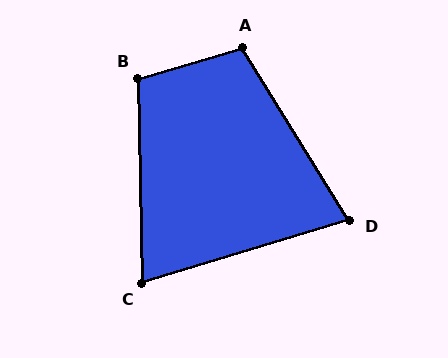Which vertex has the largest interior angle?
A, at approximately 105 degrees.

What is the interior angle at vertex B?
Approximately 105 degrees (obtuse).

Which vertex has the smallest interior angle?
C, at approximately 75 degrees.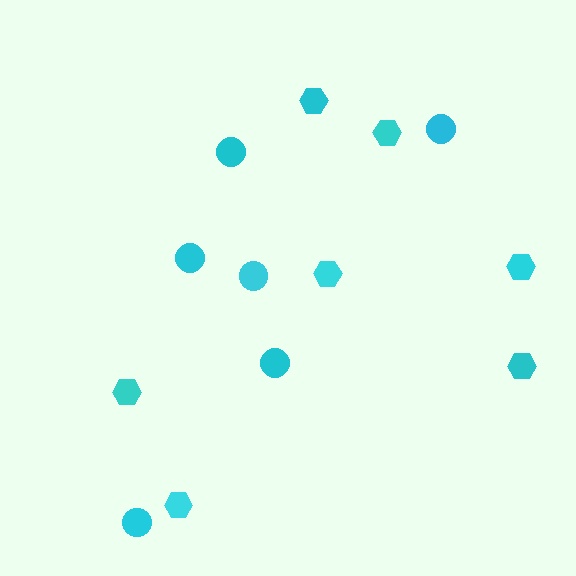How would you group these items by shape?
There are 2 groups: one group of circles (6) and one group of hexagons (7).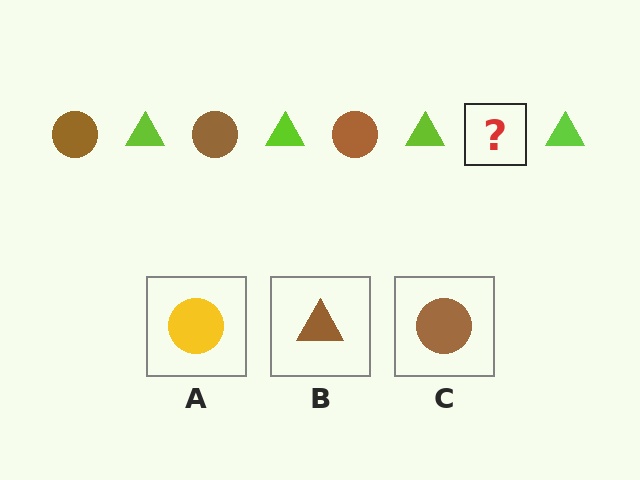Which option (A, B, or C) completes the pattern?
C.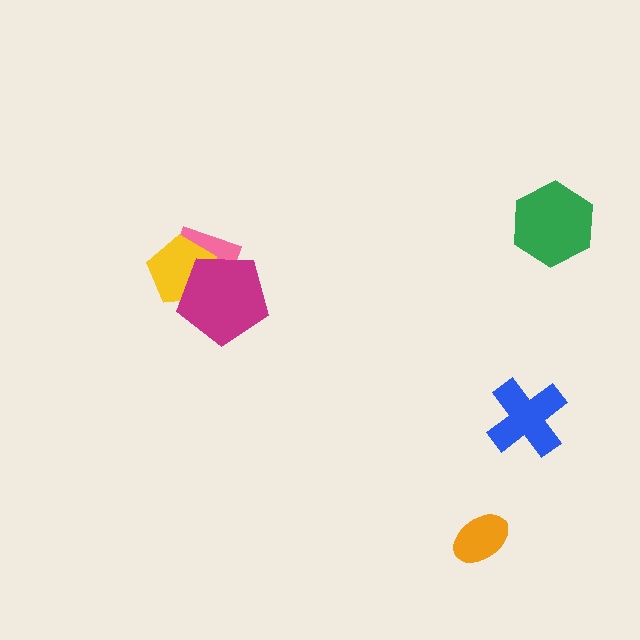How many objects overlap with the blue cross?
0 objects overlap with the blue cross.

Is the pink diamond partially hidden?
Yes, it is partially covered by another shape.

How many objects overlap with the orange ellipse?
0 objects overlap with the orange ellipse.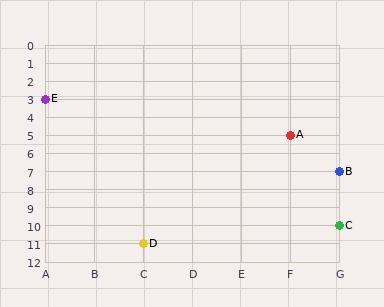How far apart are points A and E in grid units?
Points A and E are 5 columns and 2 rows apart (about 5.4 grid units diagonally).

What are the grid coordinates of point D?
Point D is at grid coordinates (C, 11).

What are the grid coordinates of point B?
Point B is at grid coordinates (G, 7).